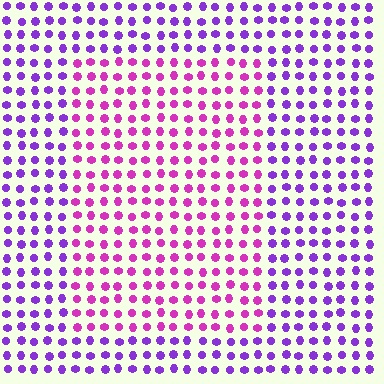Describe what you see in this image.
The image is filled with small purple elements in a uniform arrangement. A rectangle-shaped region is visible where the elements are tinted to a slightly different hue, forming a subtle color boundary.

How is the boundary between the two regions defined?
The boundary is defined purely by a slight shift in hue (about 36 degrees). Spacing, size, and orientation are identical on both sides.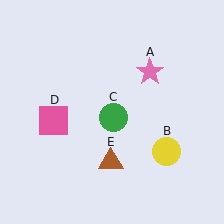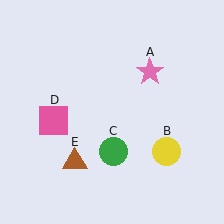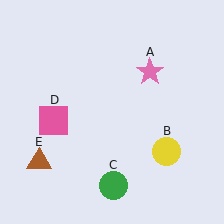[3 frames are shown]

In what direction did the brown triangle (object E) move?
The brown triangle (object E) moved left.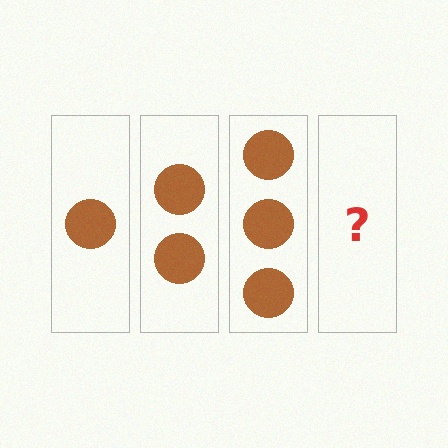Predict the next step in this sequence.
The next step is 4 circles.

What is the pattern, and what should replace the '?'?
The pattern is that each step adds one more circle. The '?' should be 4 circles.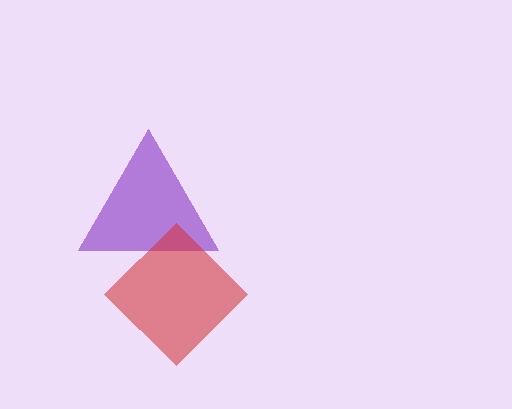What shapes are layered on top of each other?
The layered shapes are: a purple triangle, a red diamond.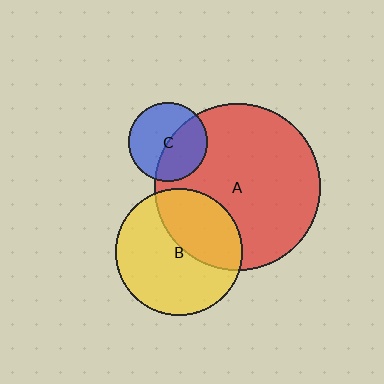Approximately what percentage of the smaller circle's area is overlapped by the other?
Approximately 45%.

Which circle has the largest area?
Circle A (red).